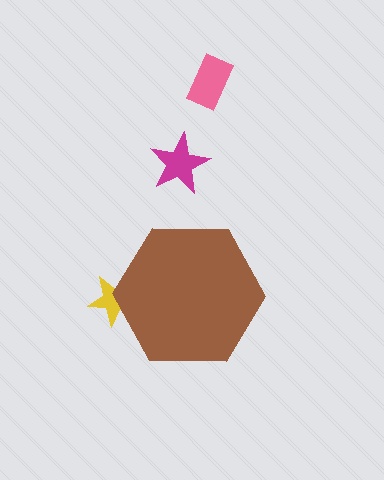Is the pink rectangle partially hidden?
No, the pink rectangle is fully visible.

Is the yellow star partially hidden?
Yes, the yellow star is partially hidden behind the brown hexagon.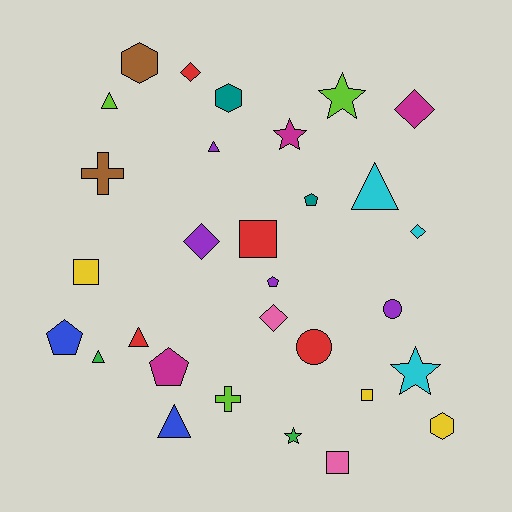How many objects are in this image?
There are 30 objects.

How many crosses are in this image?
There are 2 crosses.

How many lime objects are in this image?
There are 3 lime objects.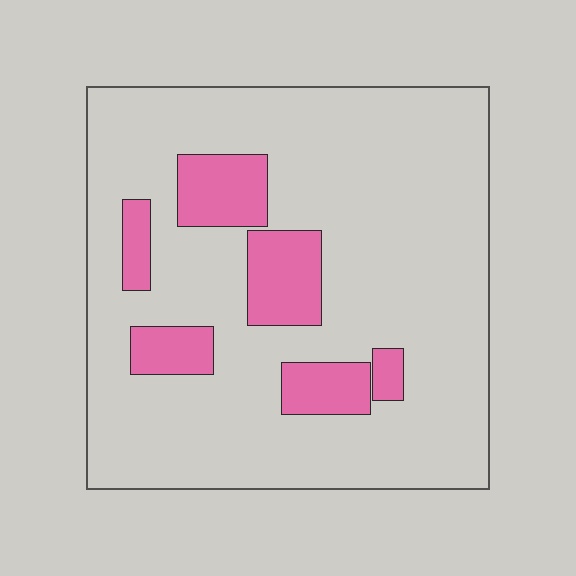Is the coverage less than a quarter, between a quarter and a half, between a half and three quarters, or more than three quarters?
Less than a quarter.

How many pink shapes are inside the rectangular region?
6.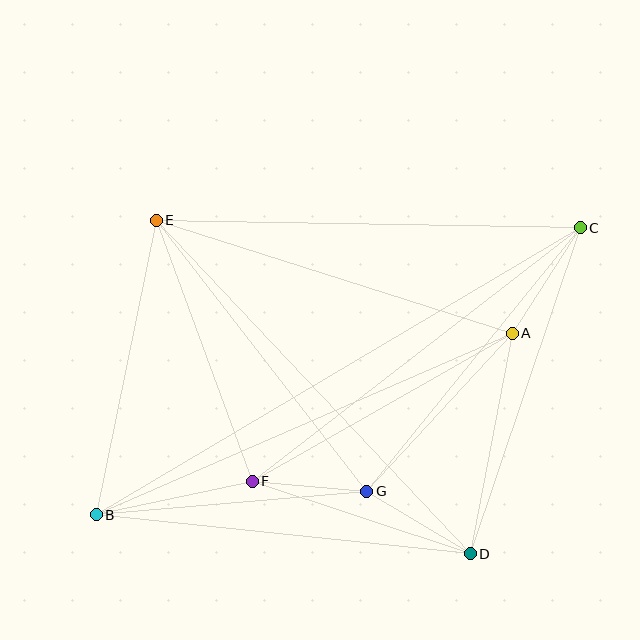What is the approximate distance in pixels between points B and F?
The distance between B and F is approximately 159 pixels.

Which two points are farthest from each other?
Points B and C are farthest from each other.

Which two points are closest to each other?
Points F and G are closest to each other.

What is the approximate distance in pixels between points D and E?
The distance between D and E is approximately 458 pixels.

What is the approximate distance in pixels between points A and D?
The distance between A and D is approximately 225 pixels.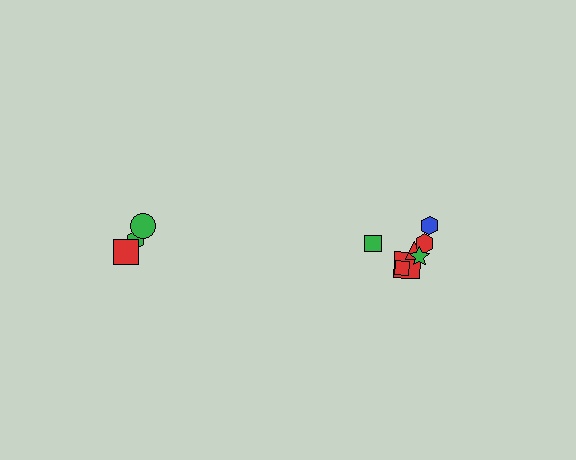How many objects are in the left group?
There are 3 objects.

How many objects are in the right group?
There are 7 objects.